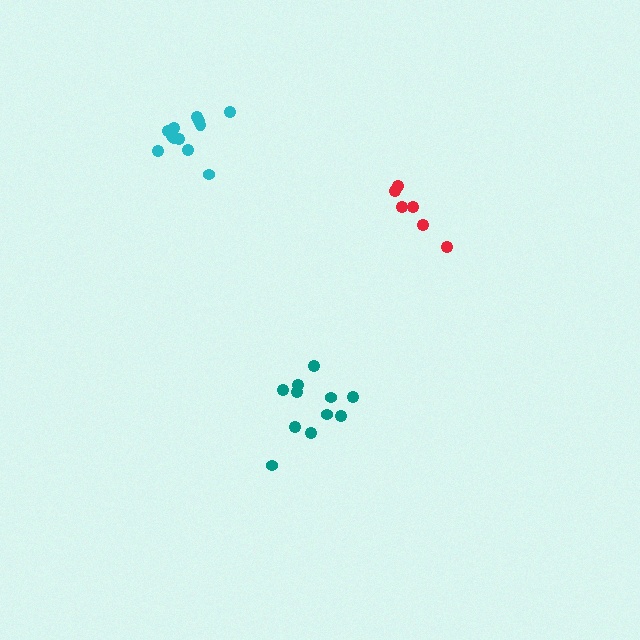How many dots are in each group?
Group 1: 6 dots, Group 2: 11 dots, Group 3: 12 dots (29 total).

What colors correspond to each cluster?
The clusters are colored: red, teal, cyan.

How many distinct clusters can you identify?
There are 3 distinct clusters.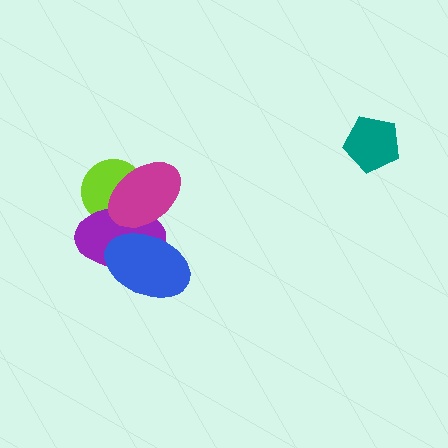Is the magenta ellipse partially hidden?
Yes, it is partially covered by another shape.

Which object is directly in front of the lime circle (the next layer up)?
The purple ellipse is directly in front of the lime circle.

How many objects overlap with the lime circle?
2 objects overlap with the lime circle.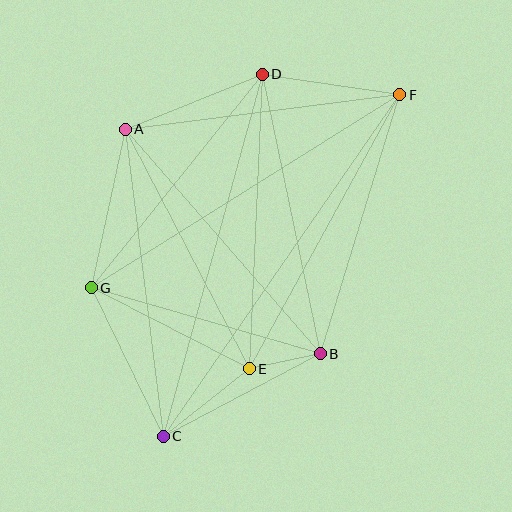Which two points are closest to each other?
Points B and E are closest to each other.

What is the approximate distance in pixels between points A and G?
The distance between A and G is approximately 162 pixels.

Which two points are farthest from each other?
Points C and F are farthest from each other.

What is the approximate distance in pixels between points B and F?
The distance between B and F is approximately 271 pixels.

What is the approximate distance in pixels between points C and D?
The distance between C and D is approximately 375 pixels.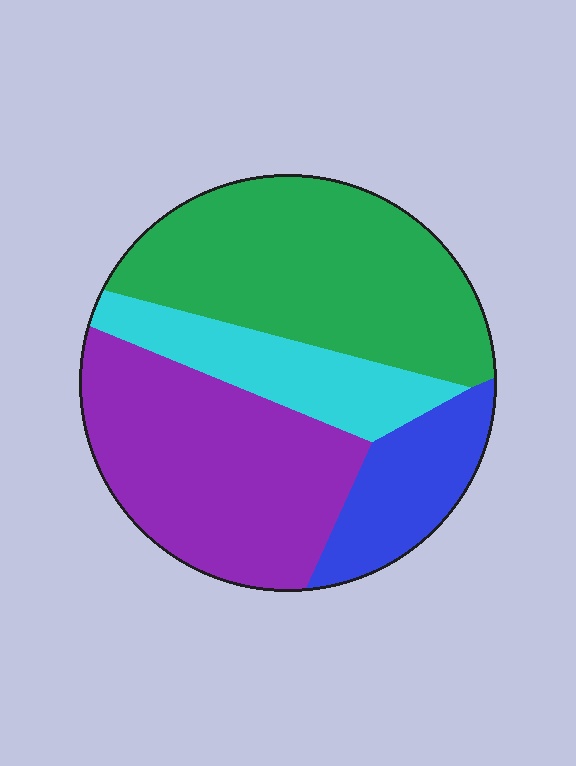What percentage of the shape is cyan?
Cyan covers 15% of the shape.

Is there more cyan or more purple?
Purple.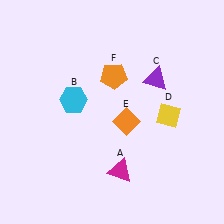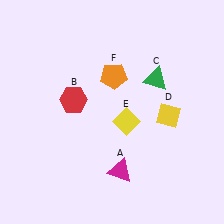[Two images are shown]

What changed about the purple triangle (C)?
In Image 1, C is purple. In Image 2, it changed to green.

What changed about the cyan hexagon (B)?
In Image 1, B is cyan. In Image 2, it changed to red.